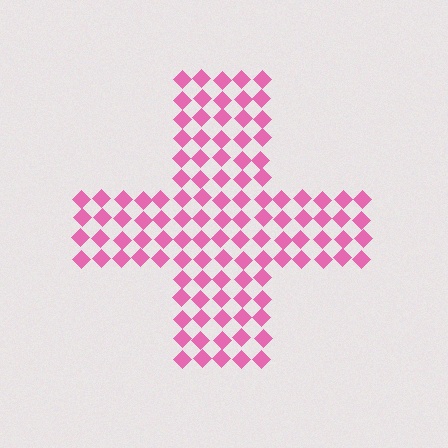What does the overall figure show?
The overall figure shows a cross.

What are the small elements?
The small elements are diamonds.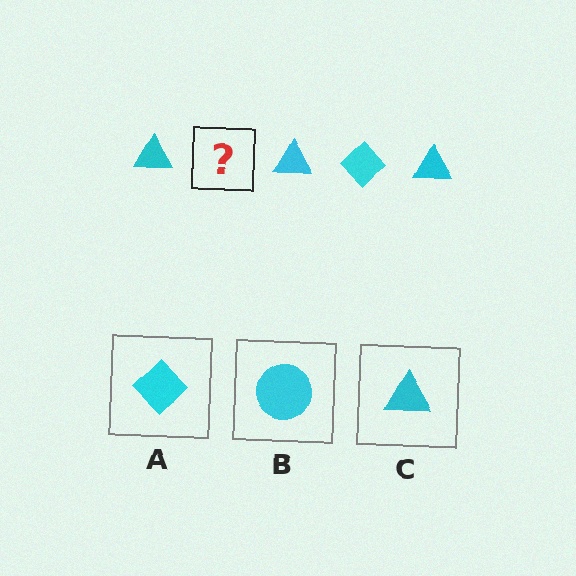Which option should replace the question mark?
Option A.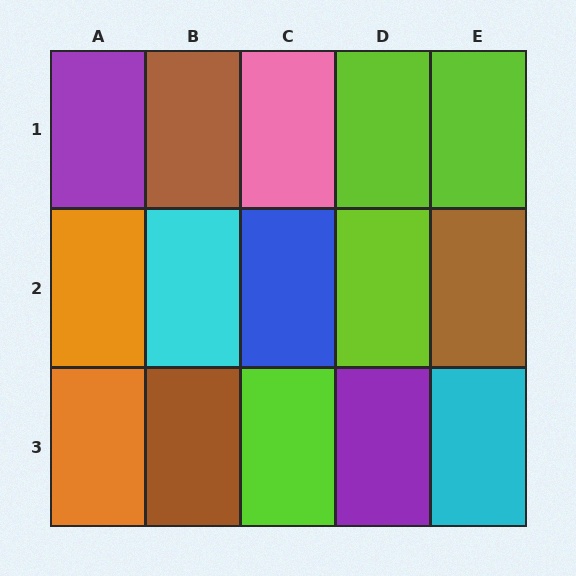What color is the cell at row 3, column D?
Purple.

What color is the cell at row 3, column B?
Brown.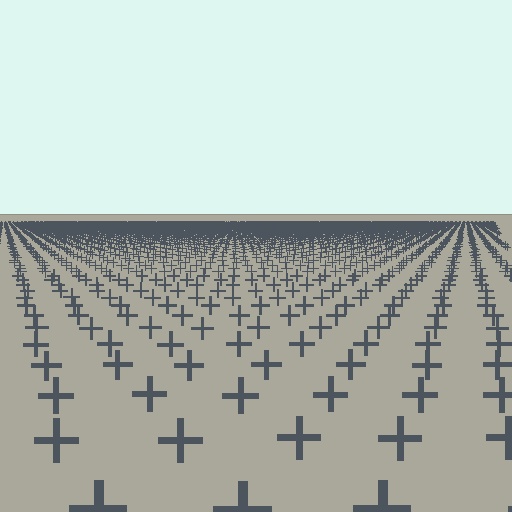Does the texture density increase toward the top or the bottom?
Density increases toward the top.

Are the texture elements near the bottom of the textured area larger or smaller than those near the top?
Larger. Near the bottom, elements are closer to the viewer and appear at a bigger on-screen size.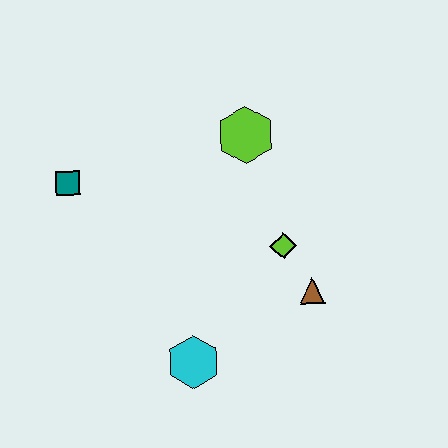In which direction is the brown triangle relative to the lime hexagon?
The brown triangle is below the lime hexagon.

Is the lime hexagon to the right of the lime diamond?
No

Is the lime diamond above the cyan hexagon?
Yes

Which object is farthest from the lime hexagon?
The cyan hexagon is farthest from the lime hexagon.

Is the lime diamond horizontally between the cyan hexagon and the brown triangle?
Yes